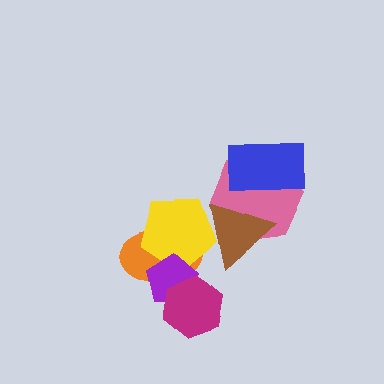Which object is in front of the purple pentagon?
The magenta hexagon is in front of the purple pentagon.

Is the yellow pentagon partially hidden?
Yes, it is partially covered by another shape.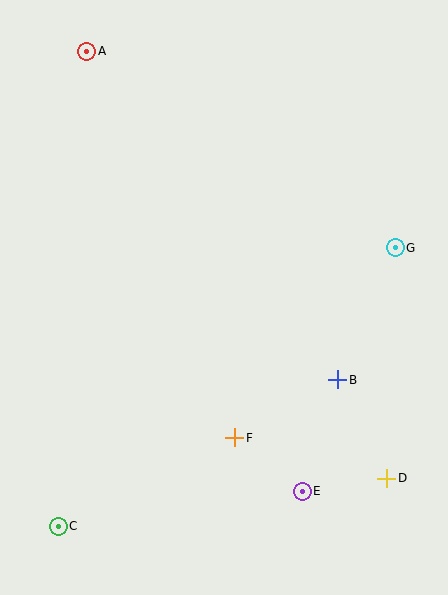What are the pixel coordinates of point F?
Point F is at (235, 438).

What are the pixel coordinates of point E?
Point E is at (302, 491).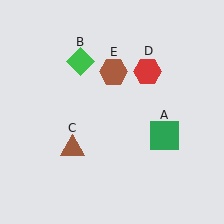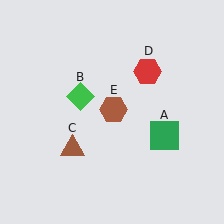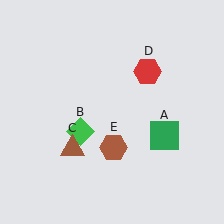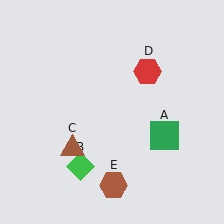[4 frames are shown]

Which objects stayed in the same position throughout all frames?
Green square (object A) and brown triangle (object C) and red hexagon (object D) remained stationary.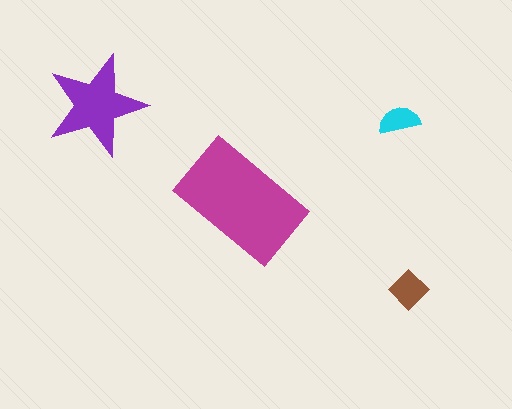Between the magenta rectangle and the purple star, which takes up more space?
The magenta rectangle.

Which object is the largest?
The magenta rectangle.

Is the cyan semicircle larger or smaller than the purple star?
Smaller.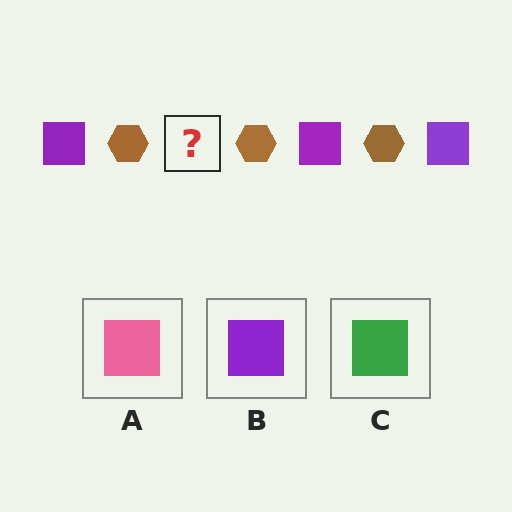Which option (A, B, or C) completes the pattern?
B.